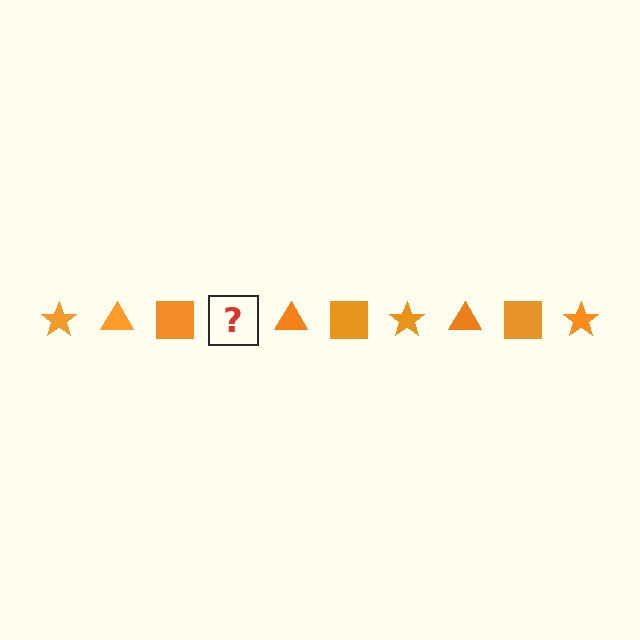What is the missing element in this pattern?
The missing element is an orange star.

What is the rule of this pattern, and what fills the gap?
The rule is that the pattern cycles through star, triangle, square shapes in orange. The gap should be filled with an orange star.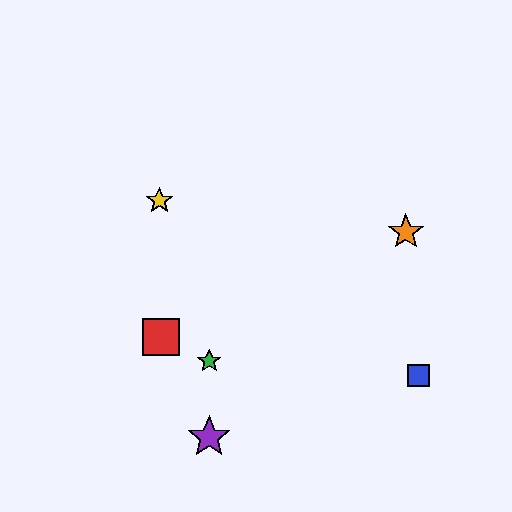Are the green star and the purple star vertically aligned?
Yes, both are at x≈209.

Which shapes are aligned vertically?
The green star, the purple star are aligned vertically.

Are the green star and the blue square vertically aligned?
No, the green star is at x≈209 and the blue square is at x≈419.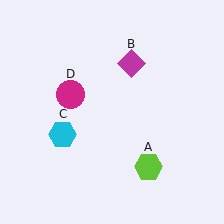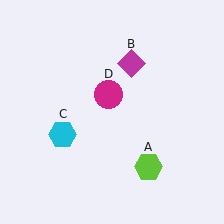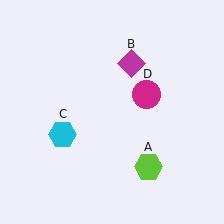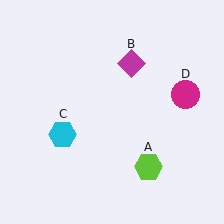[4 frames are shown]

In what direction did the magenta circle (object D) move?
The magenta circle (object D) moved right.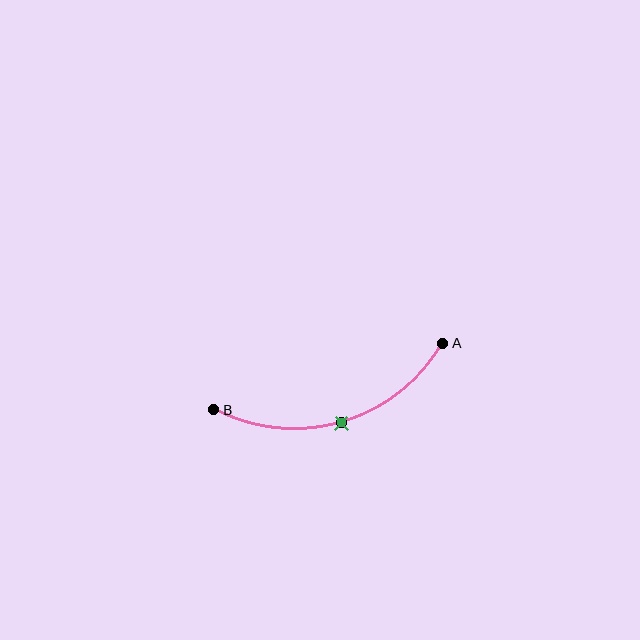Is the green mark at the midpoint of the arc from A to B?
Yes. The green mark lies on the arc at equal arc-length from both A and B — it is the arc midpoint.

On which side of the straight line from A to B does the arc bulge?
The arc bulges below the straight line connecting A and B.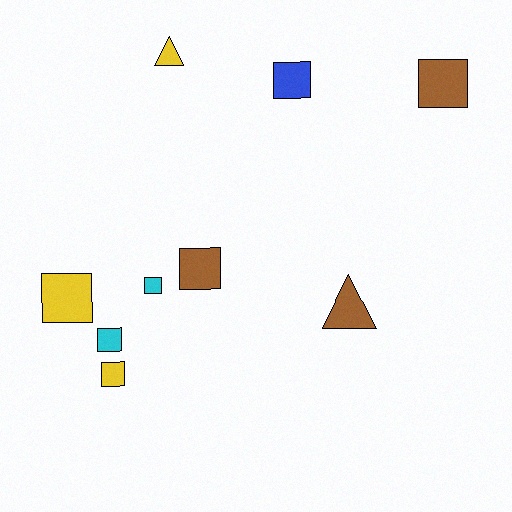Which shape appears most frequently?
Square, with 7 objects.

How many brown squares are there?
There are 2 brown squares.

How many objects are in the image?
There are 9 objects.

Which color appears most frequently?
Brown, with 3 objects.